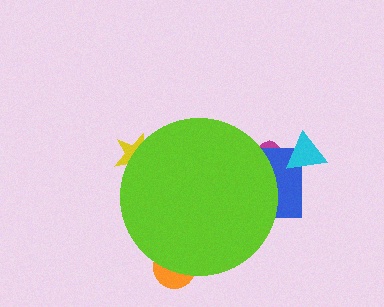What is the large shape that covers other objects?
A lime circle.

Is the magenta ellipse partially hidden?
Yes, the magenta ellipse is partially hidden behind the lime circle.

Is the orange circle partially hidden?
Yes, the orange circle is partially hidden behind the lime circle.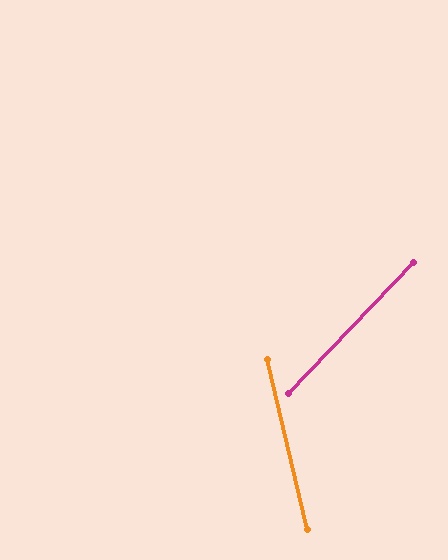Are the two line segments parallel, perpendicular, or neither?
Neither parallel nor perpendicular — they differ by about 57°.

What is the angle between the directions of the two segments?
Approximately 57 degrees.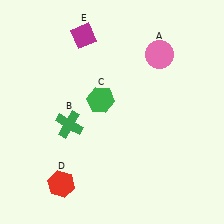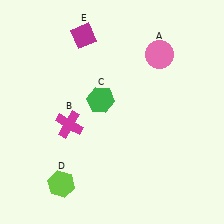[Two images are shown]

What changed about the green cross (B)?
In Image 1, B is green. In Image 2, it changed to magenta.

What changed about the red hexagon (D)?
In Image 1, D is red. In Image 2, it changed to lime.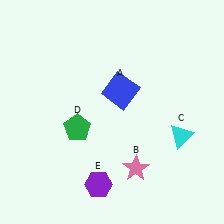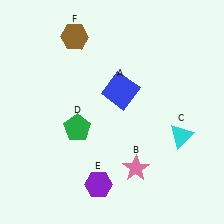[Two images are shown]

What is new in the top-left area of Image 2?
A brown hexagon (F) was added in the top-left area of Image 2.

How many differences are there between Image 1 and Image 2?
There is 1 difference between the two images.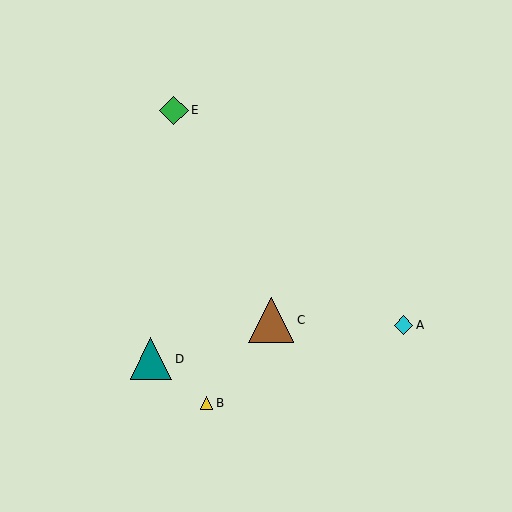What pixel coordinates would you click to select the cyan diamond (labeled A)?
Click at (404, 325) to select the cyan diamond A.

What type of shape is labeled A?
Shape A is a cyan diamond.